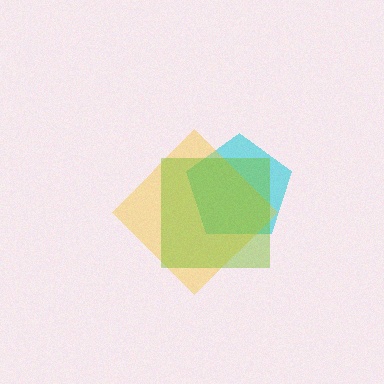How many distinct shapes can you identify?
There are 3 distinct shapes: a cyan pentagon, a yellow diamond, a lime square.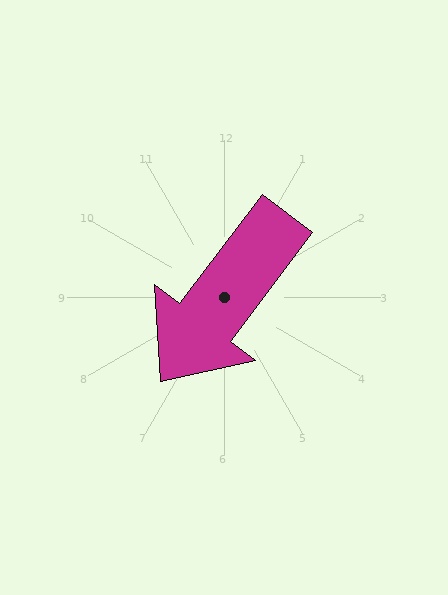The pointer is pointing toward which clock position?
Roughly 7 o'clock.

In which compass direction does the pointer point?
Southwest.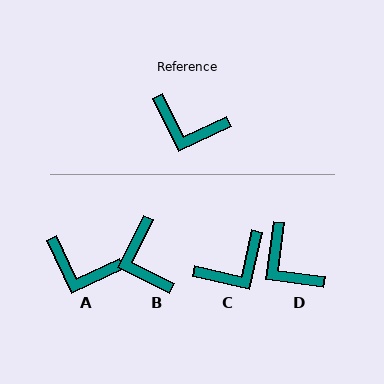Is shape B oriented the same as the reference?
No, it is off by about 52 degrees.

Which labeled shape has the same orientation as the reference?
A.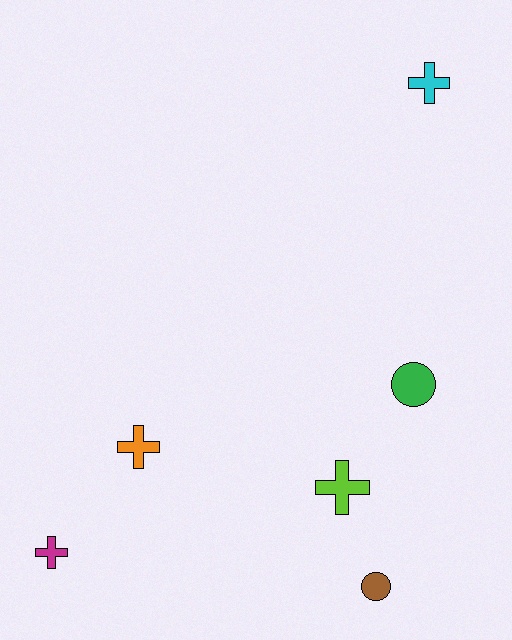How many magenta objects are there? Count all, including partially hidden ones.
There is 1 magenta object.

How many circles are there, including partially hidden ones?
There are 2 circles.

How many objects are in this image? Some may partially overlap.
There are 6 objects.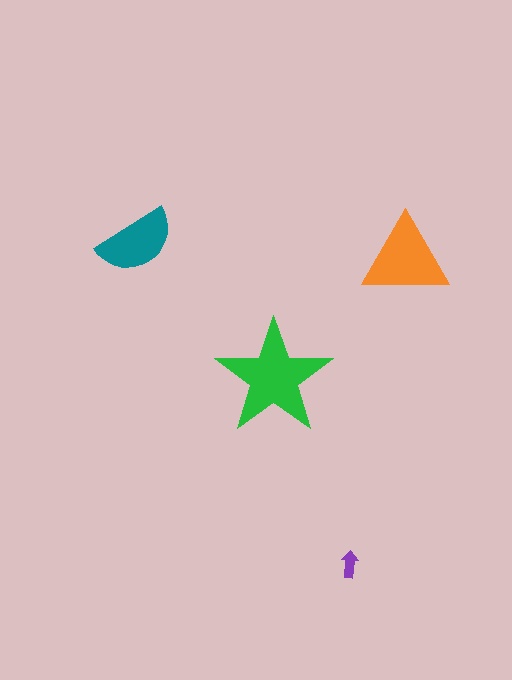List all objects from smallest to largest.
The purple arrow, the teal semicircle, the orange triangle, the green star.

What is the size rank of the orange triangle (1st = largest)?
2nd.